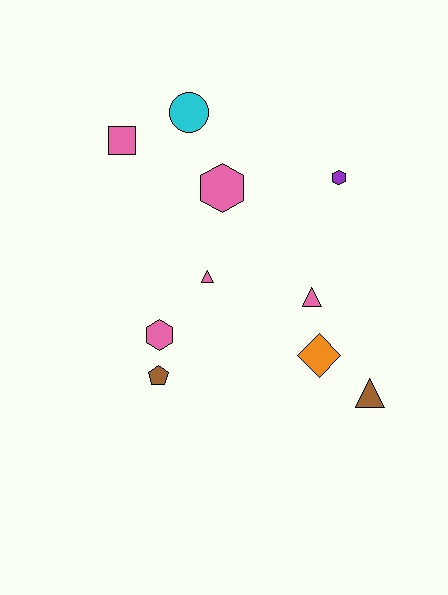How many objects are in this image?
There are 10 objects.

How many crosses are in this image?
There are no crosses.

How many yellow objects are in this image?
There are no yellow objects.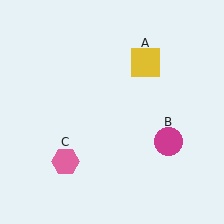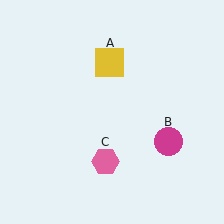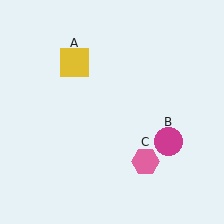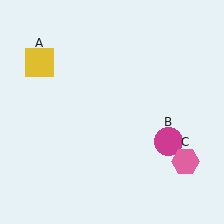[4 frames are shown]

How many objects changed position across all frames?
2 objects changed position: yellow square (object A), pink hexagon (object C).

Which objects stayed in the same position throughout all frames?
Magenta circle (object B) remained stationary.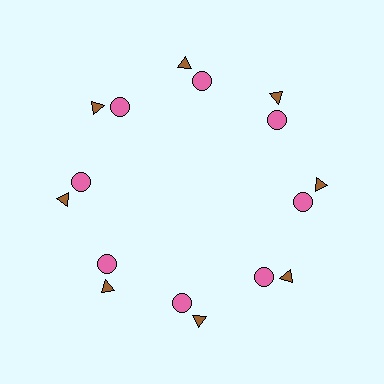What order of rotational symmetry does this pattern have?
This pattern has 8-fold rotational symmetry.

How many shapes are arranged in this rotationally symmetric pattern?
There are 16 shapes, arranged in 8 groups of 2.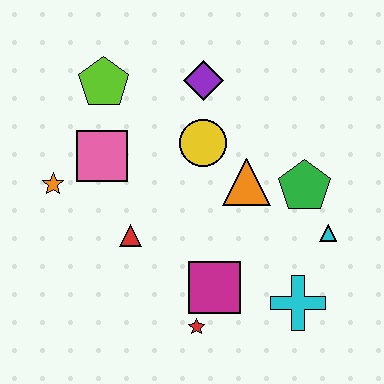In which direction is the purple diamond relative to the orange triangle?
The purple diamond is above the orange triangle.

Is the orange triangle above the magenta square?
Yes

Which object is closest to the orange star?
The pink square is closest to the orange star.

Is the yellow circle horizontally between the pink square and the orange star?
No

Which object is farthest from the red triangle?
The cyan triangle is farthest from the red triangle.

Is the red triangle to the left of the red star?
Yes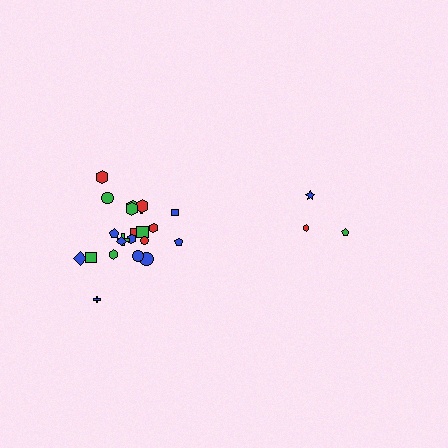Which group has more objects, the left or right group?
The left group.